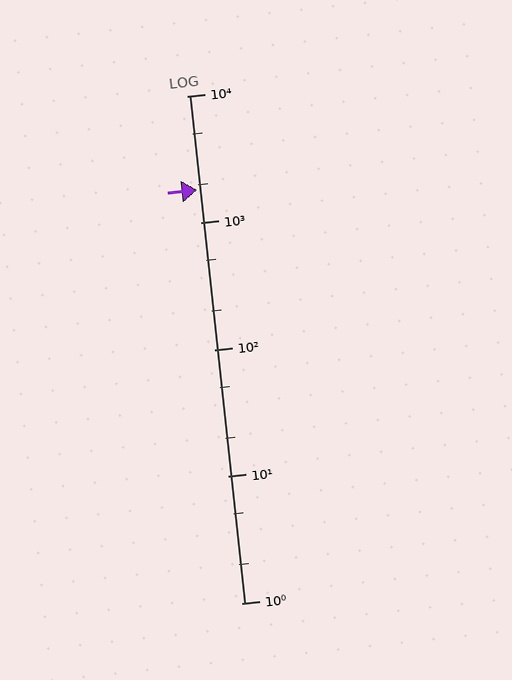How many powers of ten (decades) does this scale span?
The scale spans 4 decades, from 1 to 10000.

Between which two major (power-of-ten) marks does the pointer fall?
The pointer is between 1000 and 10000.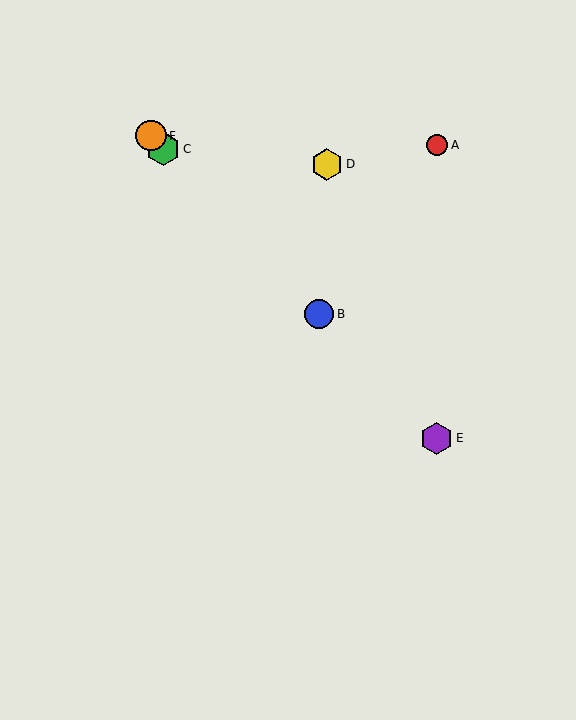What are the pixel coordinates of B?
Object B is at (319, 314).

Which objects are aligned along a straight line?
Objects B, C, E, F are aligned along a straight line.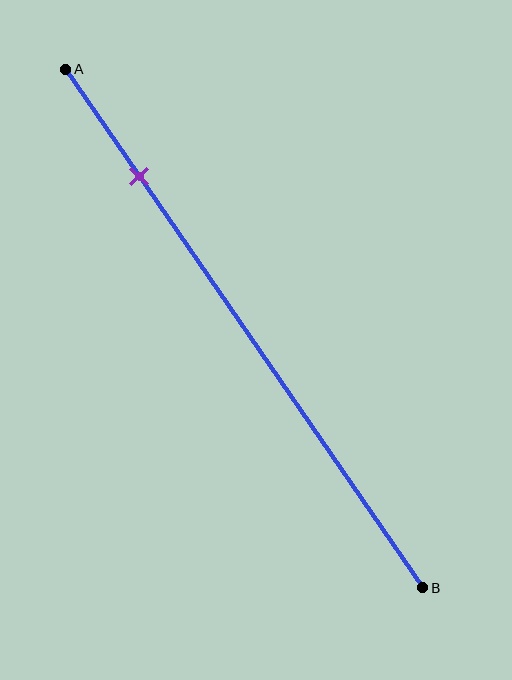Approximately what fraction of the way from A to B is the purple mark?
The purple mark is approximately 20% of the way from A to B.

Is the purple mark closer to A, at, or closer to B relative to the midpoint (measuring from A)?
The purple mark is closer to point A than the midpoint of segment AB.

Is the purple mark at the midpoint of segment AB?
No, the mark is at about 20% from A, not at the 50% midpoint.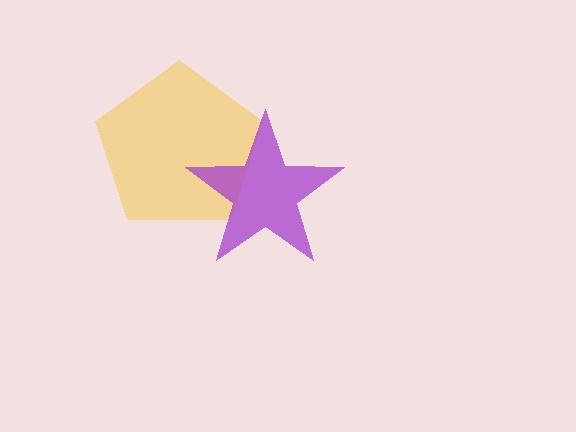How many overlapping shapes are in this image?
There are 2 overlapping shapes in the image.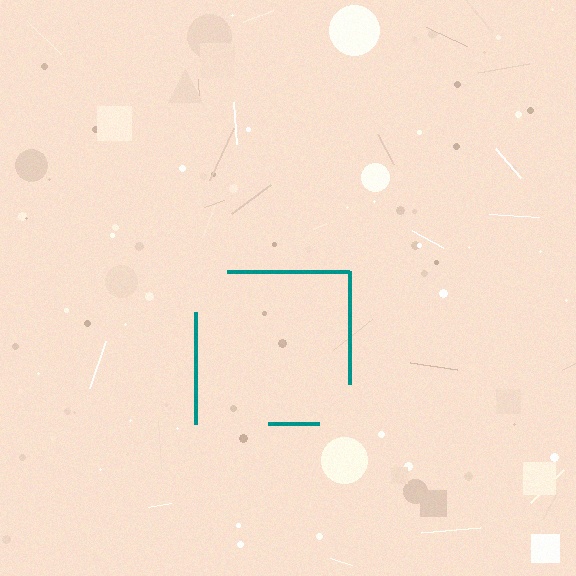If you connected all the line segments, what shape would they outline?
They would outline a square.